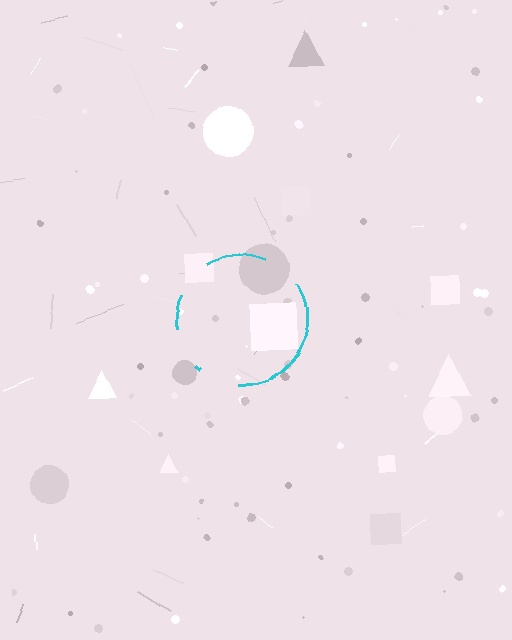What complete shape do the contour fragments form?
The contour fragments form a circle.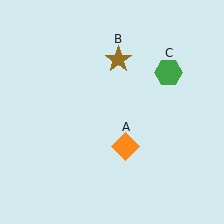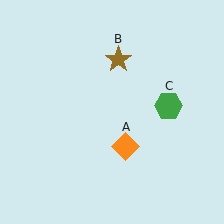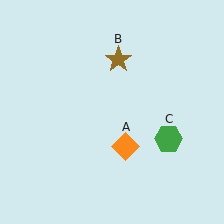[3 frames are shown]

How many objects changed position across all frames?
1 object changed position: green hexagon (object C).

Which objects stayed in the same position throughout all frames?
Orange diamond (object A) and brown star (object B) remained stationary.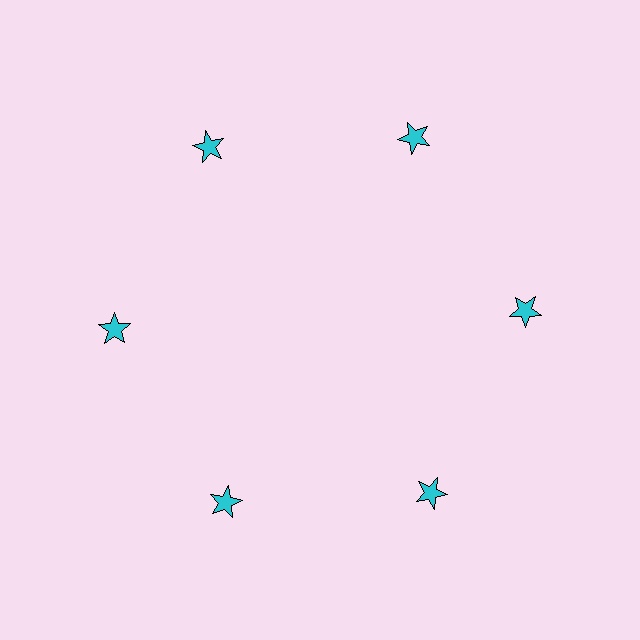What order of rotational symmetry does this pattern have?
This pattern has 6-fold rotational symmetry.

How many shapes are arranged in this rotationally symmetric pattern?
There are 6 shapes, arranged in 6 groups of 1.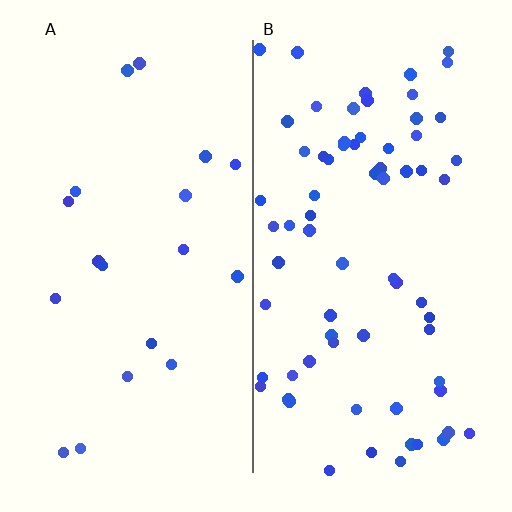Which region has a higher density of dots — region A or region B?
B (the right).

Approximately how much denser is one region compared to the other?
Approximately 3.7× — region B over region A.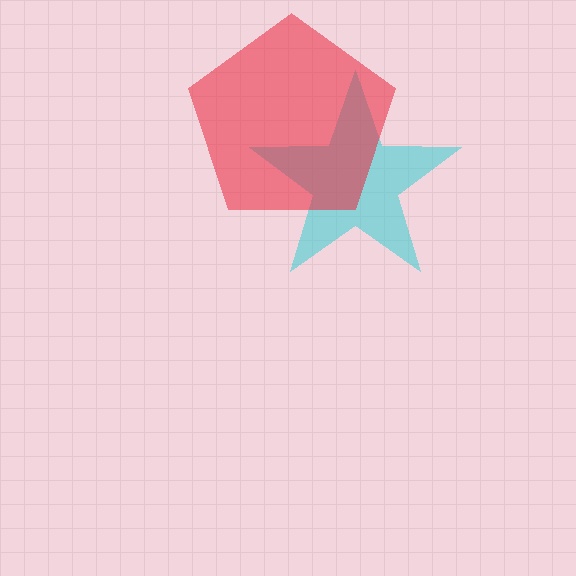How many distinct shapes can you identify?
There are 2 distinct shapes: a cyan star, a red pentagon.